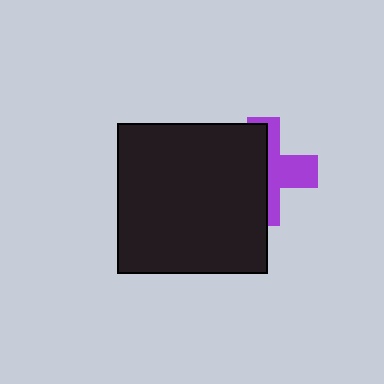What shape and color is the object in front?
The object in front is a black square.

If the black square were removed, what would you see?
You would see the complete purple cross.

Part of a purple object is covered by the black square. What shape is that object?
It is a cross.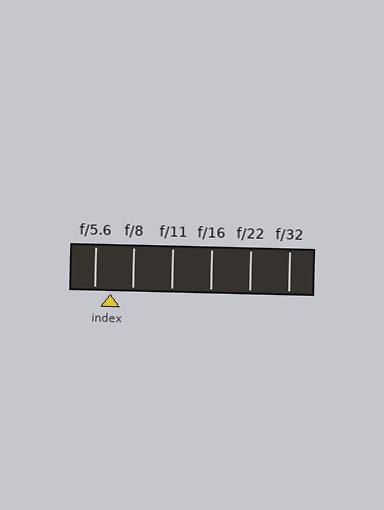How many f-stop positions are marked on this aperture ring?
There are 6 f-stop positions marked.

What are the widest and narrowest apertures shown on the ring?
The widest aperture shown is f/5.6 and the narrowest is f/32.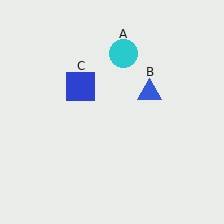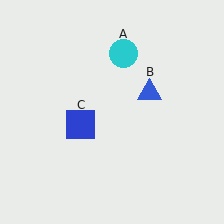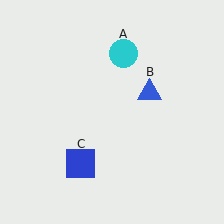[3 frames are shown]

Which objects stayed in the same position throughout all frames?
Cyan circle (object A) and blue triangle (object B) remained stationary.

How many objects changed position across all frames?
1 object changed position: blue square (object C).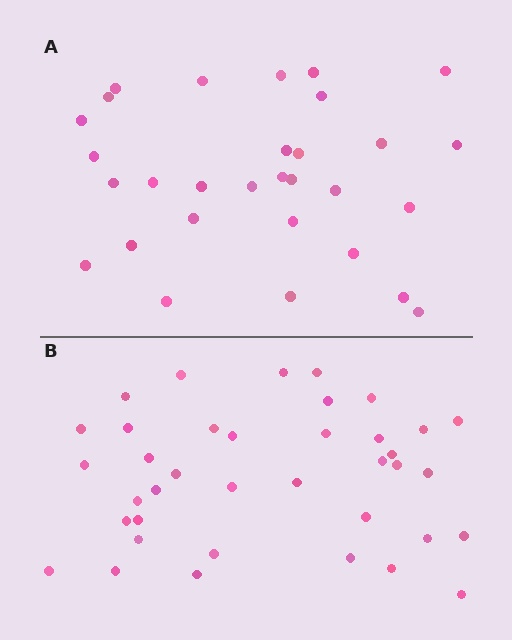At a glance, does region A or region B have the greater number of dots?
Region B (the bottom region) has more dots.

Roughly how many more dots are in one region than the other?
Region B has roughly 8 or so more dots than region A.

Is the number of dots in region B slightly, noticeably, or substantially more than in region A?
Region B has noticeably more, but not dramatically so. The ratio is roughly 1.3 to 1.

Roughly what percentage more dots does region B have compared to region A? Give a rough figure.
About 25% more.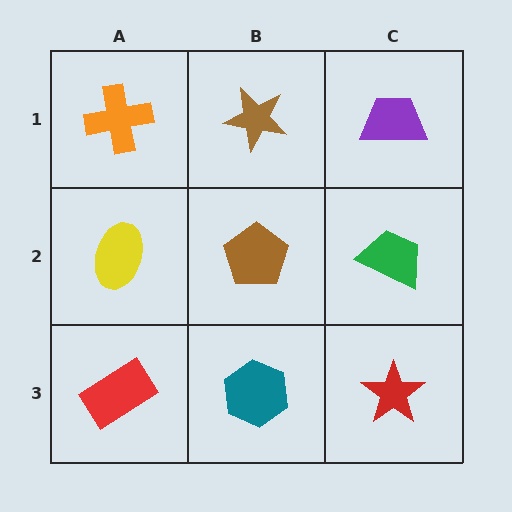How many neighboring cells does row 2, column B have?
4.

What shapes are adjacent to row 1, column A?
A yellow ellipse (row 2, column A), a brown star (row 1, column B).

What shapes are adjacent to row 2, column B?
A brown star (row 1, column B), a teal hexagon (row 3, column B), a yellow ellipse (row 2, column A), a green trapezoid (row 2, column C).